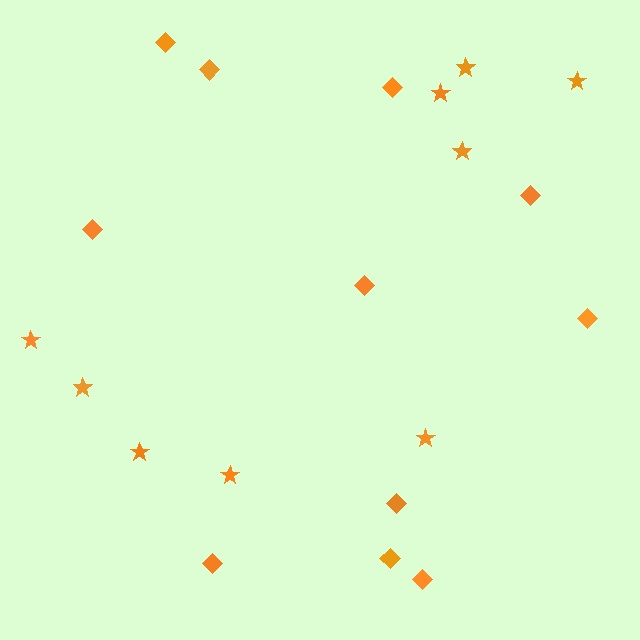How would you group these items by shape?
There are 2 groups: one group of diamonds (11) and one group of stars (9).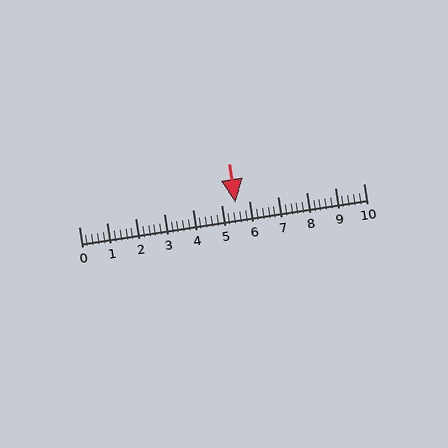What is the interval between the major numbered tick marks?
The major tick marks are spaced 1 units apart.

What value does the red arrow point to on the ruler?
The red arrow points to approximately 5.5.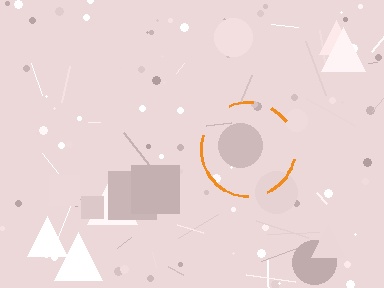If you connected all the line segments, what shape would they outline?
They would outline a circle.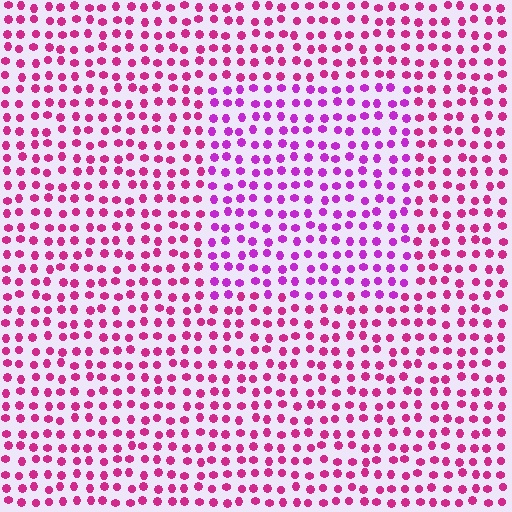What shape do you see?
I see a rectangle.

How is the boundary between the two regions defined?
The boundary is defined purely by a slight shift in hue (about 29 degrees). Spacing, size, and orientation are identical on both sides.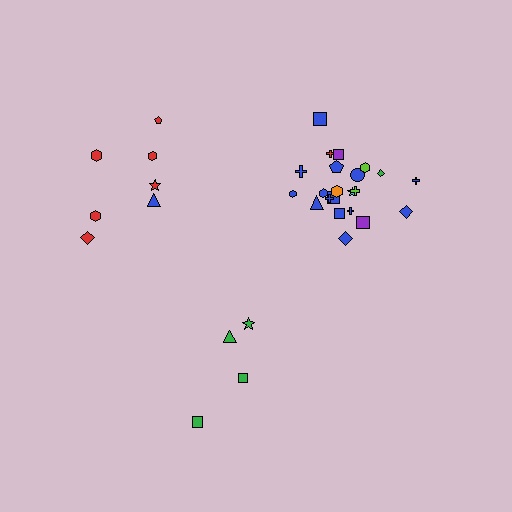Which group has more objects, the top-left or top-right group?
The top-right group.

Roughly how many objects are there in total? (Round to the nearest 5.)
Roughly 35 objects in total.